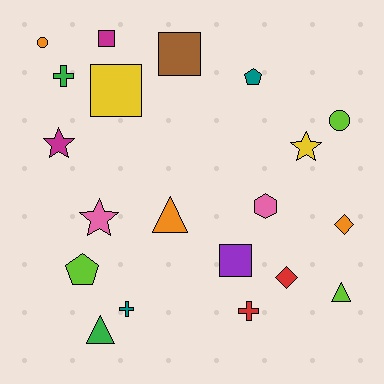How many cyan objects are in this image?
There are no cyan objects.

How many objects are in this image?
There are 20 objects.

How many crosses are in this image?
There are 3 crosses.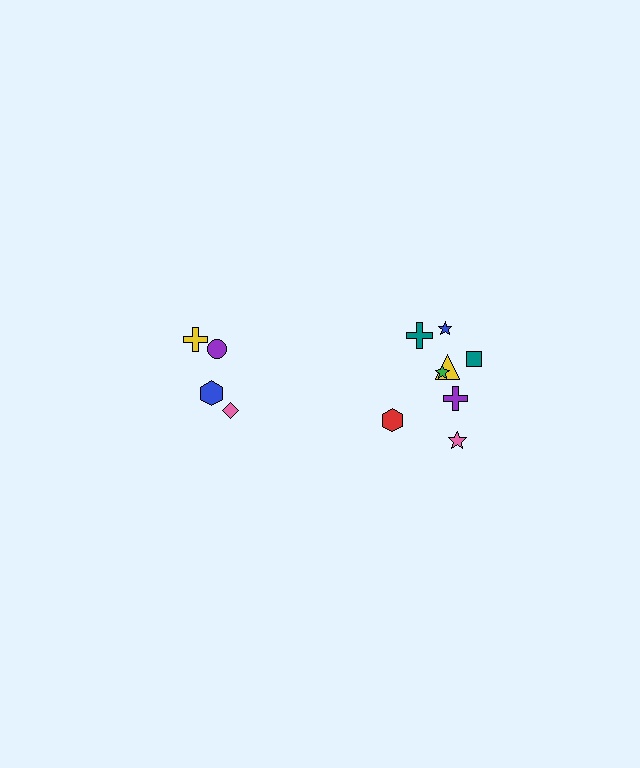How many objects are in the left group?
There are 4 objects.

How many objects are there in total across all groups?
There are 12 objects.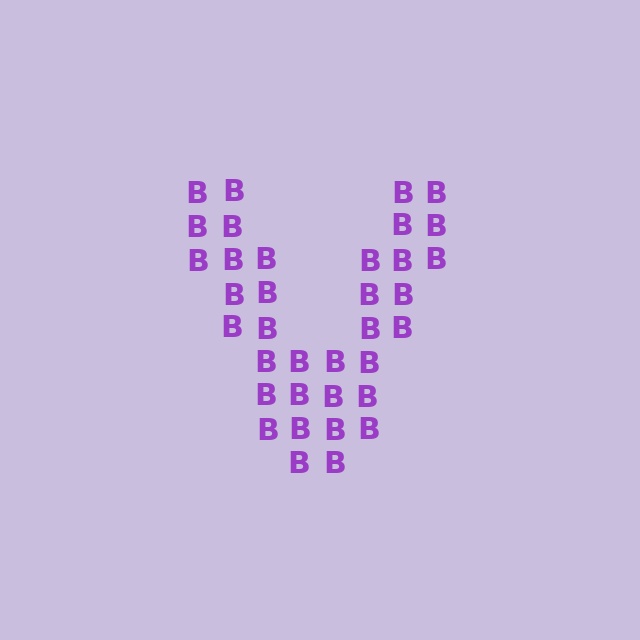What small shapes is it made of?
It is made of small letter B's.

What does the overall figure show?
The overall figure shows the letter V.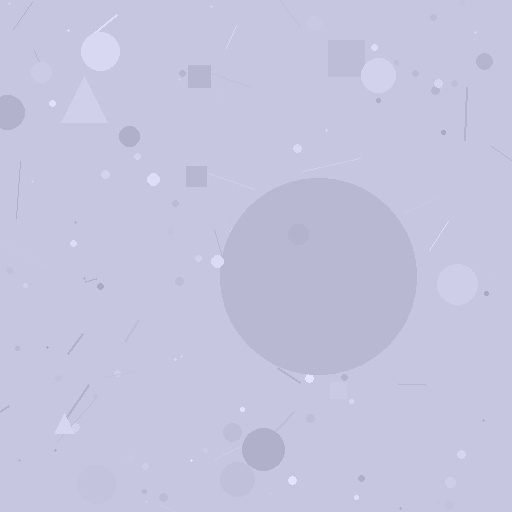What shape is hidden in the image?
A circle is hidden in the image.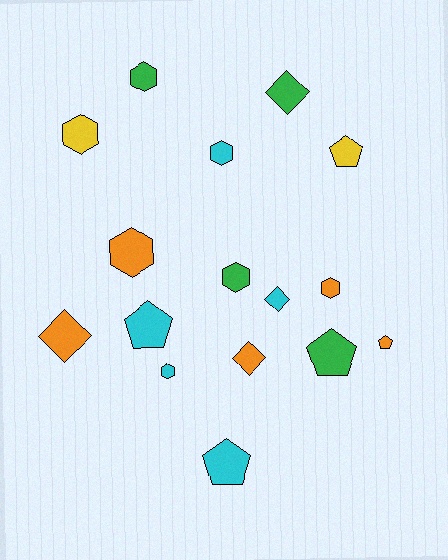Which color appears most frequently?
Cyan, with 5 objects.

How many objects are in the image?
There are 16 objects.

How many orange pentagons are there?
There is 1 orange pentagon.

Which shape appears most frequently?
Hexagon, with 7 objects.